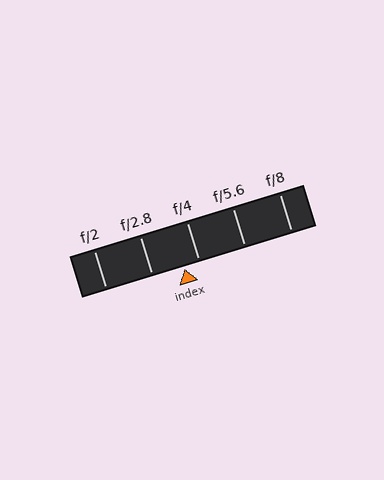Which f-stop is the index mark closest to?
The index mark is closest to f/4.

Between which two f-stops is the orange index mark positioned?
The index mark is between f/2.8 and f/4.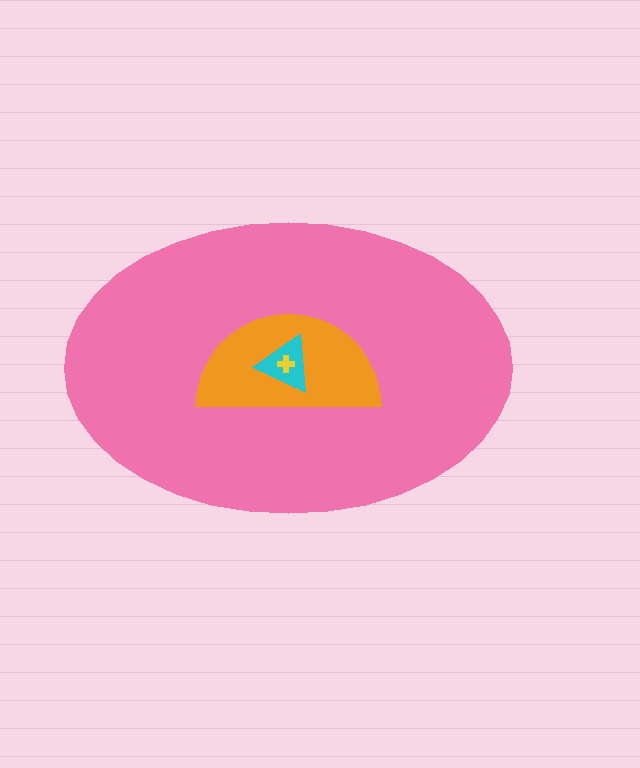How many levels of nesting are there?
4.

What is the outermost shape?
The pink ellipse.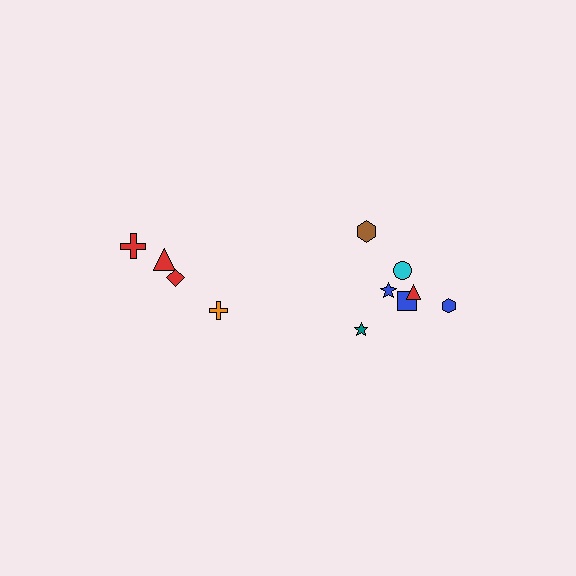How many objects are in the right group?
There are 7 objects.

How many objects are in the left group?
There are 4 objects.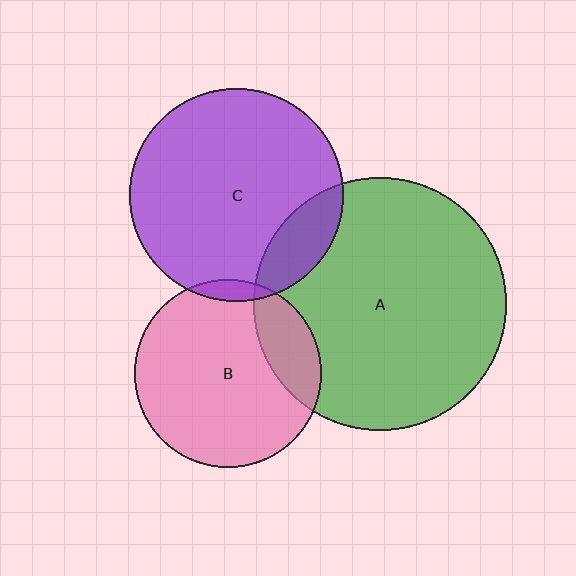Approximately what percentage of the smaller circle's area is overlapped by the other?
Approximately 15%.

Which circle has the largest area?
Circle A (green).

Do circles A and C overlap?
Yes.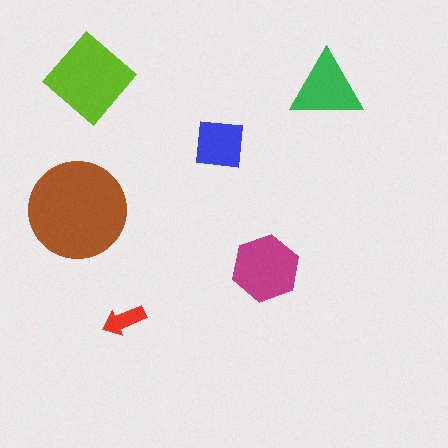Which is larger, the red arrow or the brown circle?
The brown circle.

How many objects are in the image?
There are 6 objects in the image.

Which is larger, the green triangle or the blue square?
The green triangle.